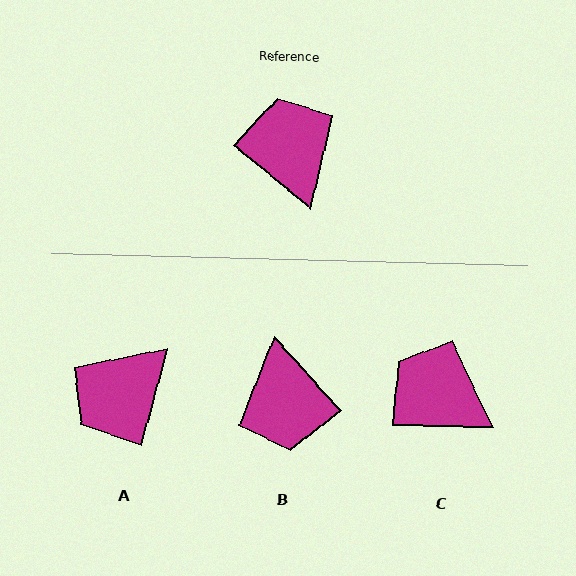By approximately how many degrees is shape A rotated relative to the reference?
Approximately 115 degrees counter-clockwise.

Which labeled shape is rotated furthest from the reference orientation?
B, about 172 degrees away.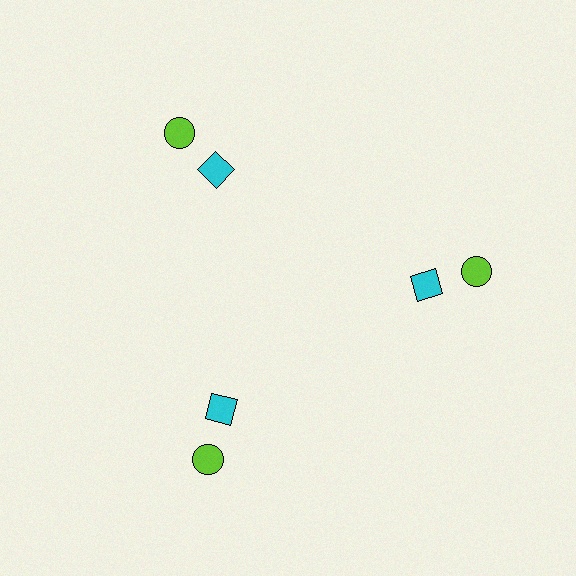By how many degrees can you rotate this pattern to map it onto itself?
The pattern maps onto itself every 120 degrees of rotation.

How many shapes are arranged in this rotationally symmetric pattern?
There are 6 shapes, arranged in 3 groups of 2.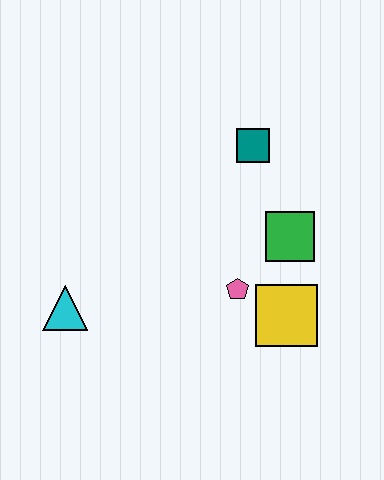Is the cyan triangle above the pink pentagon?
No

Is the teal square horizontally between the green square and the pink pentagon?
Yes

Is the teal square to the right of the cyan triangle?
Yes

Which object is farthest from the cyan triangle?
The teal square is farthest from the cyan triangle.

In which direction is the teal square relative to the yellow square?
The teal square is above the yellow square.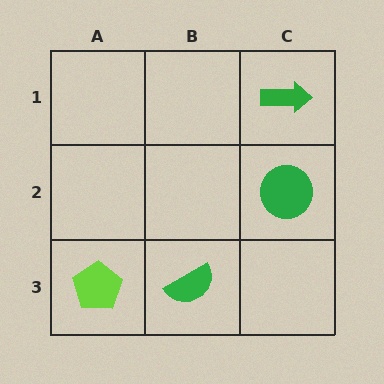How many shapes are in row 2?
1 shape.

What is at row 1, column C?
A green arrow.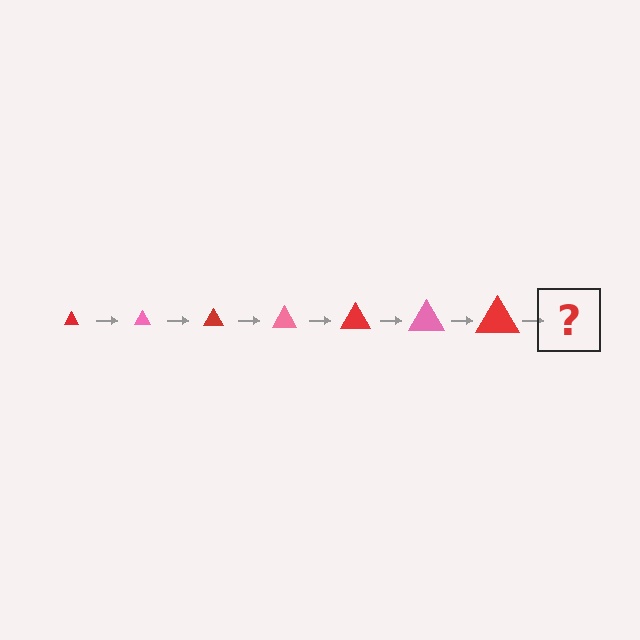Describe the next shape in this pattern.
It should be a pink triangle, larger than the previous one.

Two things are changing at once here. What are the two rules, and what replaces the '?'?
The two rules are that the triangle grows larger each step and the color cycles through red and pink. The '?' should be a pink triangle, larger than the previous one.